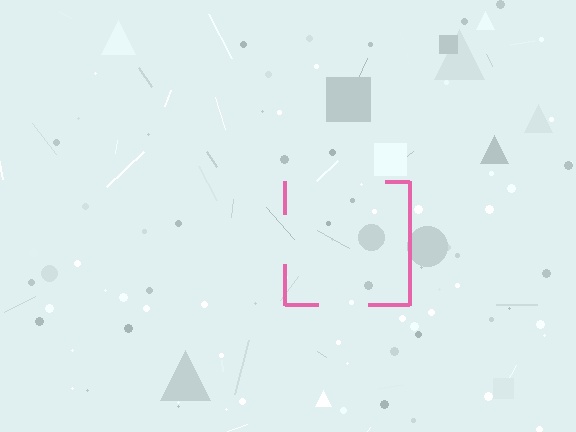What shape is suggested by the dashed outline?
The dashed outline suggests a square.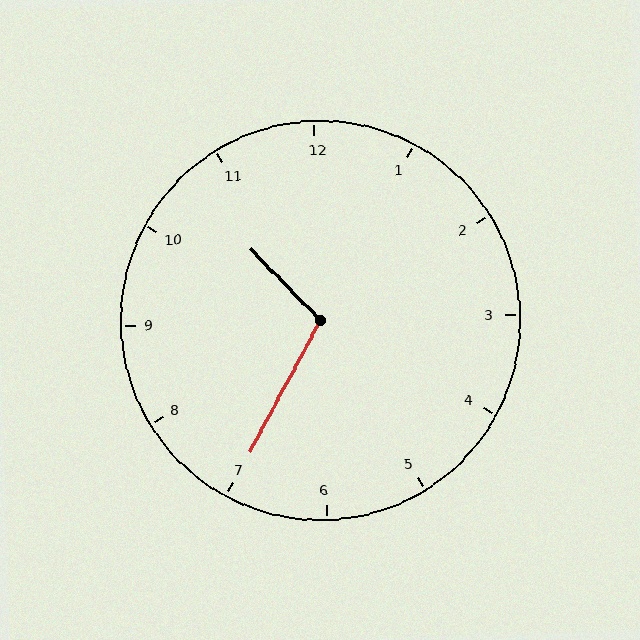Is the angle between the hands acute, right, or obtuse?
It is obtuse.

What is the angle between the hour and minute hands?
Approximately 108 degrees.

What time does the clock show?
10:35.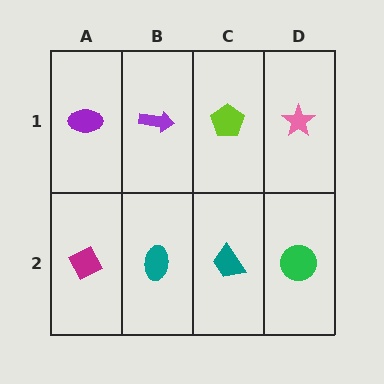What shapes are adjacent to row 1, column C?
A teal trapezoid (row 2, column C), a purple arrow (row 1, column B), a pink star (row 1, column D).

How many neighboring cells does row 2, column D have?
2.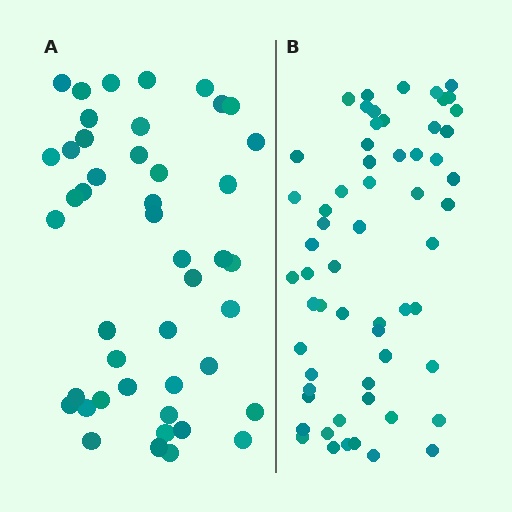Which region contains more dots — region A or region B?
Region B (the right region) has more dots.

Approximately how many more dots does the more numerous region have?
Region B has approximately 15 more dots than region A.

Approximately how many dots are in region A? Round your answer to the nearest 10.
About 40 dots. (The exact count is 45, which rounds to 40.)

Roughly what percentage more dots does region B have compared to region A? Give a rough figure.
About 35% more.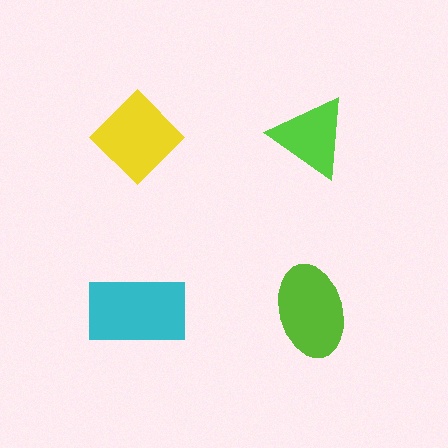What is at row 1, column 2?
A lime triangle.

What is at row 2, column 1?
A cyan rectangle.